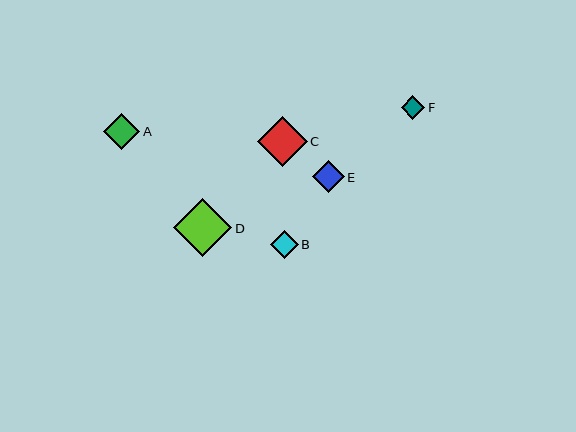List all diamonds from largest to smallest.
From largest to smallest: D, C, A, E, B, F.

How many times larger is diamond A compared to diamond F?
Diamond A is approximately 1.5 times the size of diamond F.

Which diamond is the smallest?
Diamond F is the smallest with a size of approximately 24 pixels.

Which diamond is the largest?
Diamond D is the largest with a size of approximately 58 pixels.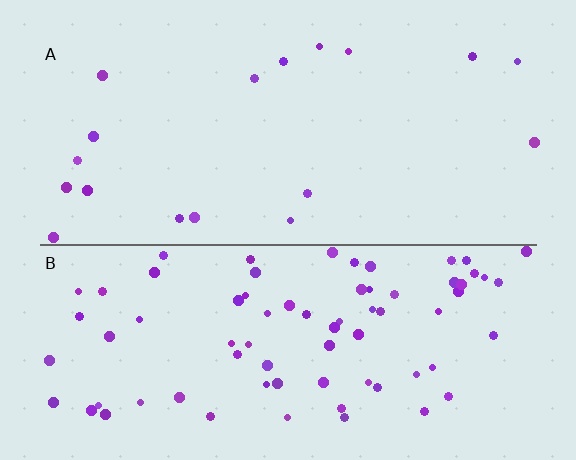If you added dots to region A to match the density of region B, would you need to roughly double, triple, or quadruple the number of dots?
Approximately quadruple.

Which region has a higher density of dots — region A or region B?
B (the bottom).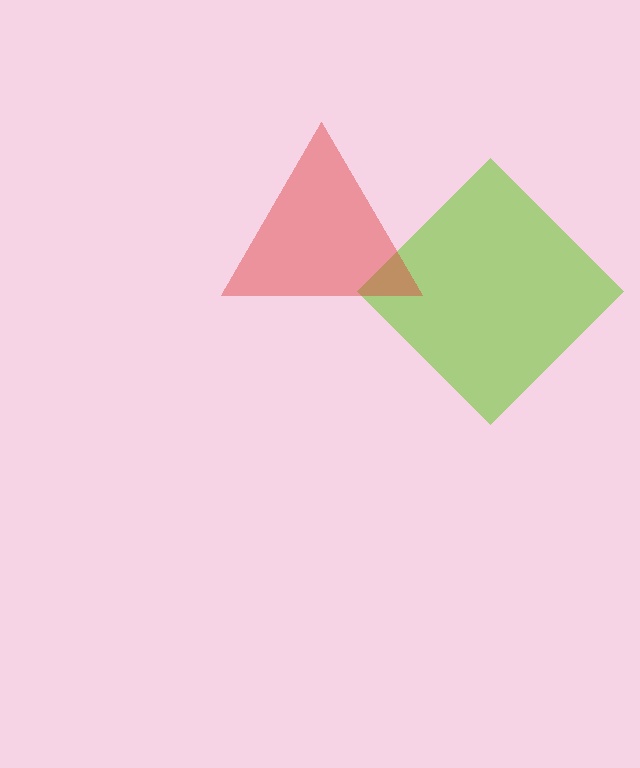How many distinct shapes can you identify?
There are 2 distinct shapes: a lime diamond, a red triangle.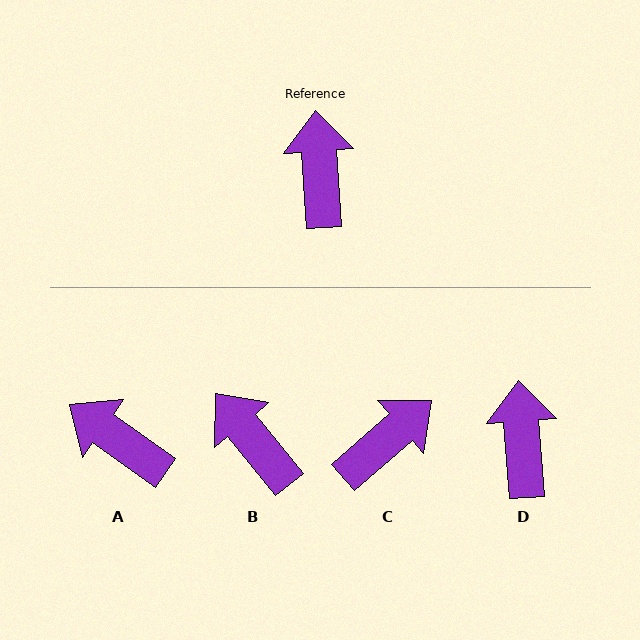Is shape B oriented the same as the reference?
No, it is off by about 35 degrees.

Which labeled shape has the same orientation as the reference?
D.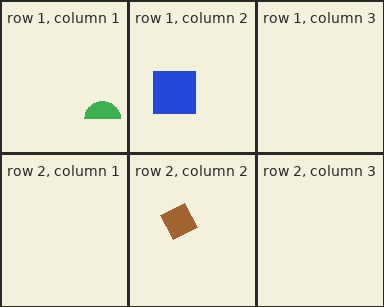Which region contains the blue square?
The row 1, column 2 region.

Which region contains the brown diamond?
The row 2, column 2 region.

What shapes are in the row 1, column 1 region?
The green semicircle.